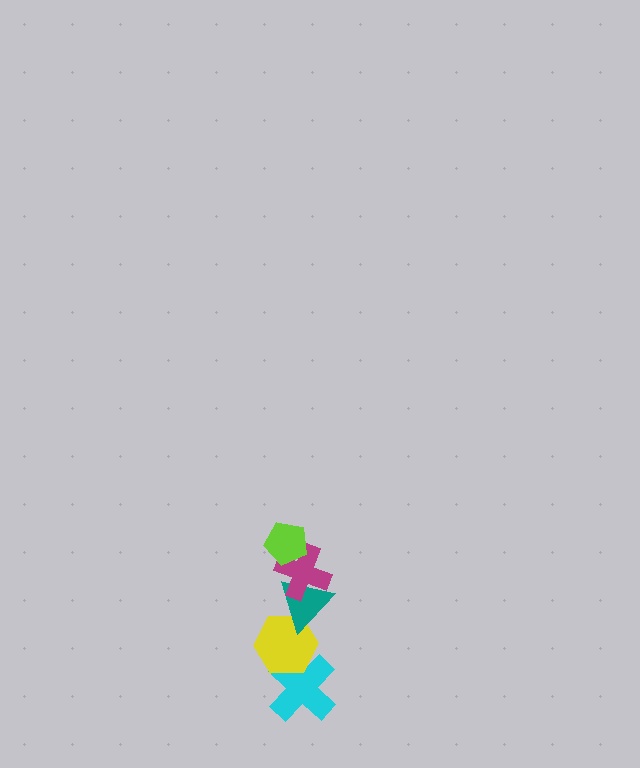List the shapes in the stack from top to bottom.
From top to bottom: the lime pentagon, the magenta cross, the teal triangle, the yellow hexagon, the cyan cross.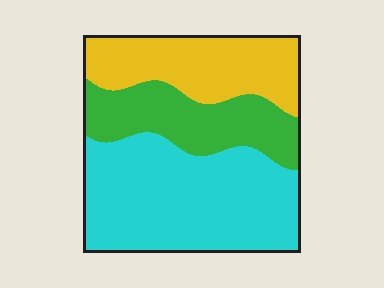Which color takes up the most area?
Cyan, at roughly 50%.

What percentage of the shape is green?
Green covers roughly 25% of the shape.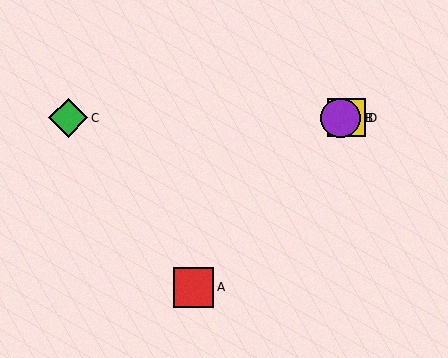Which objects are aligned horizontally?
Objects B, C, D, E are aligned horizontally.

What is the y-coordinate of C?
Object C is at y≈118.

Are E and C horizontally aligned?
Yes, both are at y≈118.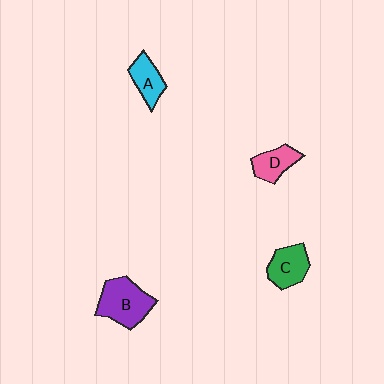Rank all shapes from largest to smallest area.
From largest to smallest: B (purple), C (green), D (pink), A (cyan).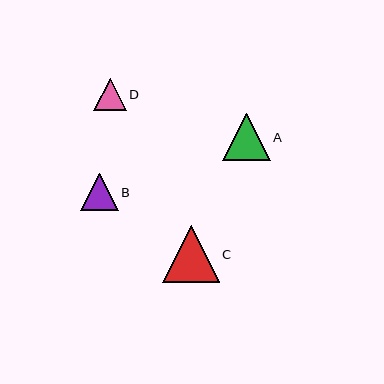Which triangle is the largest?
Triangle C is the largest with a size of approximately 57 pixels.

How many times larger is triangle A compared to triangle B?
Triangle A is approximately 1.3 times the size of triangle B.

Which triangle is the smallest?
Triangle D is the smallest with a size of approximately 33 pixels.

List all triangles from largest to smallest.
From largest to smallest: C, A, B, D.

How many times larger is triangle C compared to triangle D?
Triangle C is approximately 1.7 times the size of triangle D.